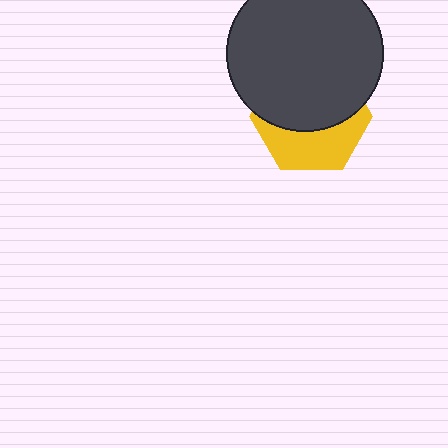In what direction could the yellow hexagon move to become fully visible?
The yellow hexagon could move down. That would shift it out from behind the dark gray circle entirely.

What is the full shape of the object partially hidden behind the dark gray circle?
The partially hidden object is a yellow hexagon.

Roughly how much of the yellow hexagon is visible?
A small part of it is visible (roughly 41%).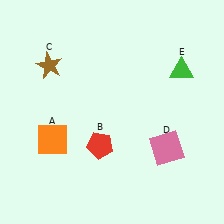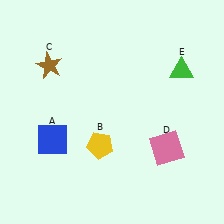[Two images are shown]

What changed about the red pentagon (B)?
In Image 1, B is red. In Image 2, it changed to yellow.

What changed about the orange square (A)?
In Image 1, A is orange. In Image 2, it changed to blue.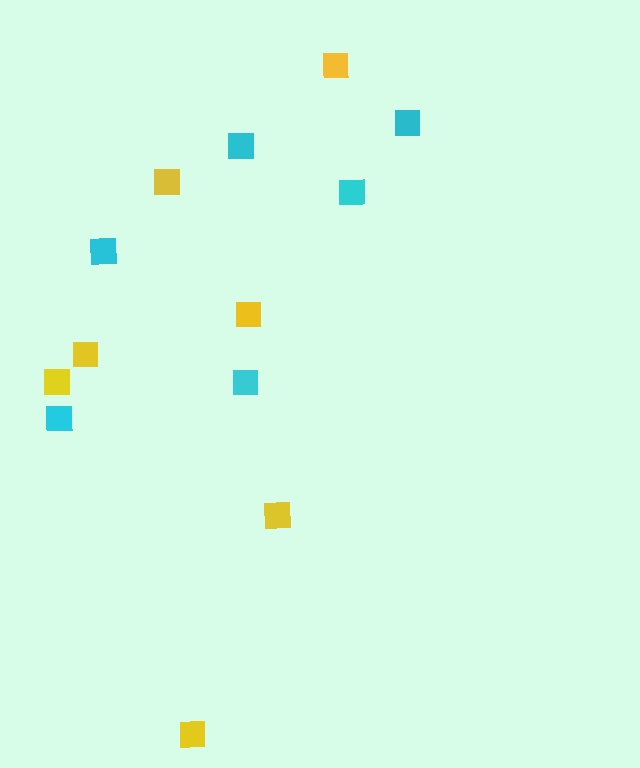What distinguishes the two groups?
There are 2 groups: one group of cyan squares (6) and one group of yellow squares (7).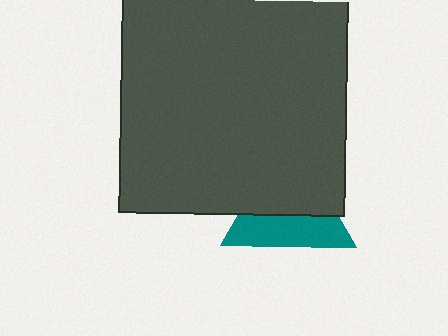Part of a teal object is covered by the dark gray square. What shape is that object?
It is a triangle.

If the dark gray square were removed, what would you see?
You would see the complete teal triangle.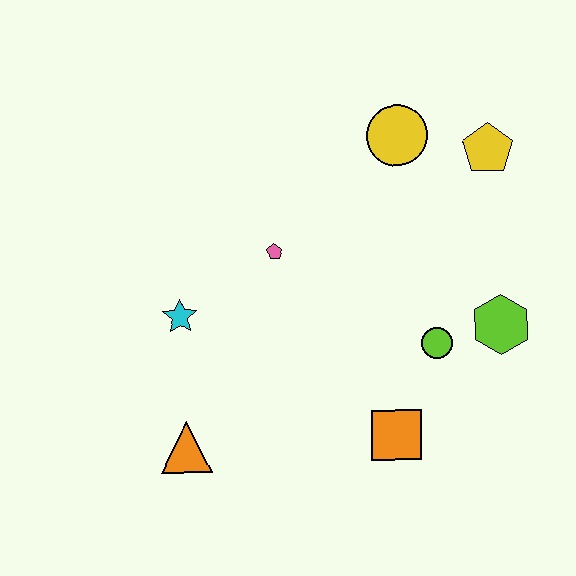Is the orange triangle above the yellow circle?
No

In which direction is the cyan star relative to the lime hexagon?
The cyan star is to the left of the lime hexagon.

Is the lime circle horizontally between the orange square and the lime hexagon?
Yes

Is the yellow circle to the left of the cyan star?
No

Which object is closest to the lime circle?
The lime hexagon is closest to the lime circle.